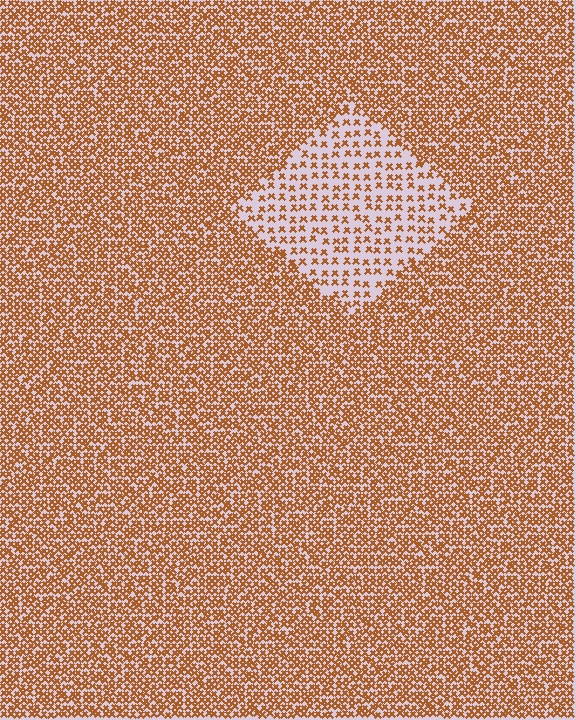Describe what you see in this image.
The image contains small brown elements arranged at two different densities. A diamond-shaped region is visible where the elements are less densely packed than the surrounding area.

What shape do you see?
I see a diamond.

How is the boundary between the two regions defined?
The boundary is defined by a change in element density (approximately 2.4x ratio). All elements are the same color, size, and shape.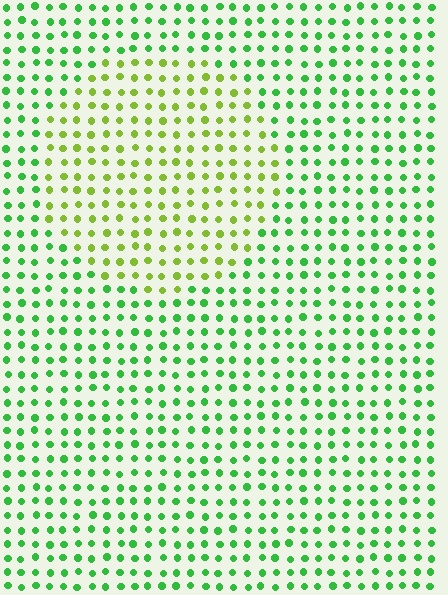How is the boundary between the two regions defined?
The boundary is defined purely by a slight shift in hue (about 40 degrees). Spacing, size, and orientation are identical on both sides.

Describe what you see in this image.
The image is filled with small green elements in a uniform arrangement. A circle-shaped region is visible where the elements are tinted to a slightly different hue, forming a subtle color boundary.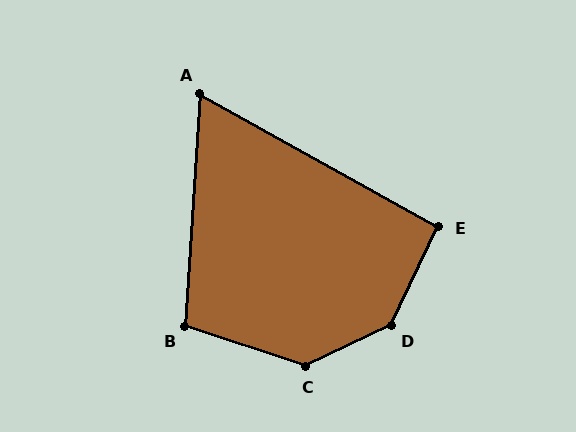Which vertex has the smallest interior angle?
A, at approximately 64 degrees.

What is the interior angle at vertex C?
Approximately 137 degrees (obtuse).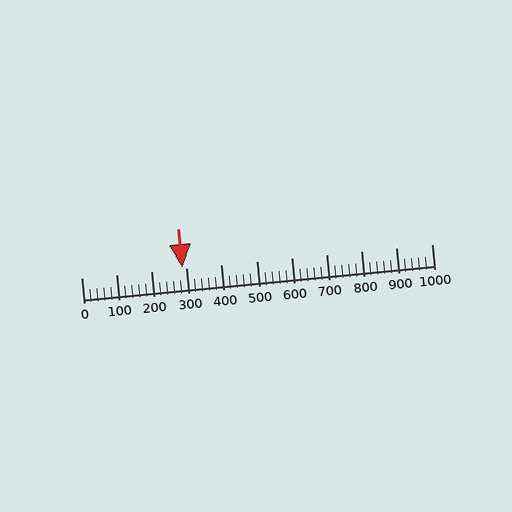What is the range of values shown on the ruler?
The ruler shows values from 0 to 1000.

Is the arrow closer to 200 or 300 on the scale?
The arrow is closer to 300.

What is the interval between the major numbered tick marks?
The major tick marks are spaced 100 units apart.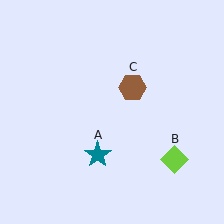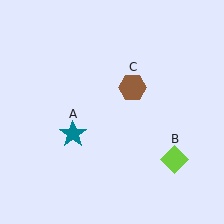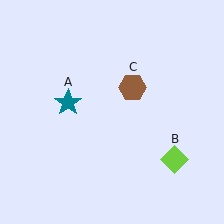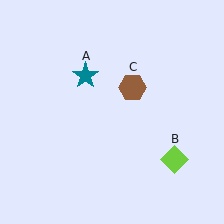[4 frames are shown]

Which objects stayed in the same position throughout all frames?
Lime diamond (object B) and brown hexagon (object C) remained stationary.